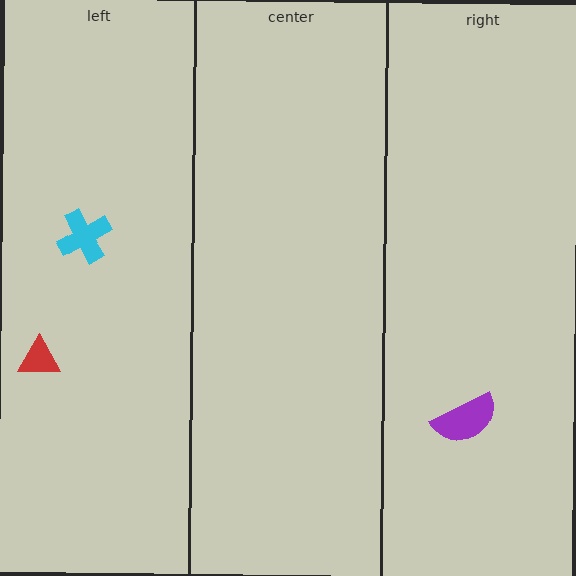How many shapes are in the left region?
2.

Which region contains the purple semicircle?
The right region.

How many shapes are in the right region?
1.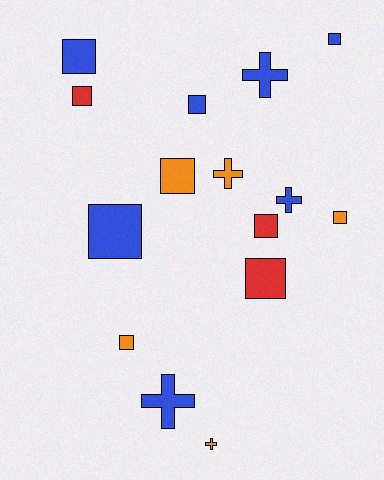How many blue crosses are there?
There are 3 blue crosses.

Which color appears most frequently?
Blue, with 7 objects.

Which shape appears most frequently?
Square, with 10 objects.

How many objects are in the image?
There are 15 objects.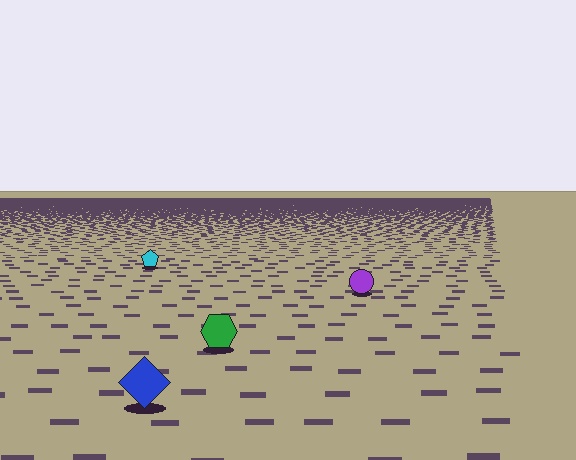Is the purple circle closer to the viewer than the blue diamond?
No. The blue diamond is closer — you can tell from the texture gradient: the ground texture is coarser near it.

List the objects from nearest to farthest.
From nearest to farthest: the blue diamond, the green hexagon, the purple circle, the cyan pentagon.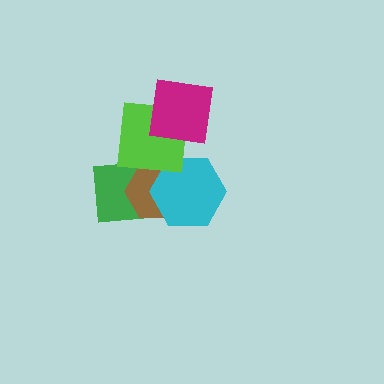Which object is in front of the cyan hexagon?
The lime square is in front of the cyan hexagon.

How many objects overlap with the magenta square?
1 object overlaps with the magenta square.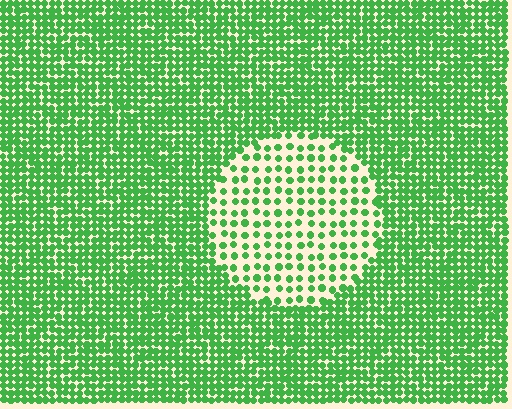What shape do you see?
I see a circle.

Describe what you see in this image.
The image contains small green elements arranged at two different densities. A circle-shaped region is visible where the elements are less densely packed than the surrounding area.